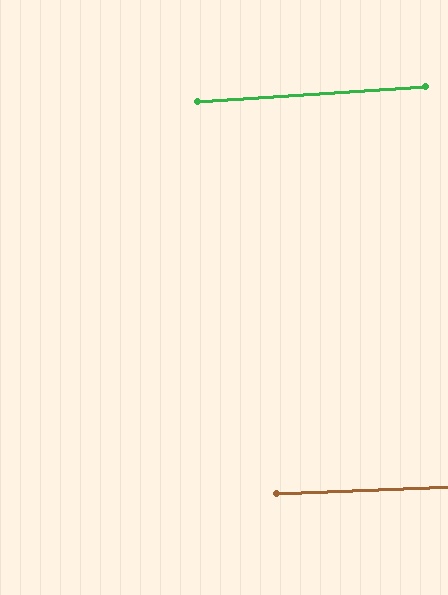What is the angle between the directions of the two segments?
Approximately 1 degree.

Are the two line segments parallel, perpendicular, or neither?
Parallel — their directions differ by only 1.4°.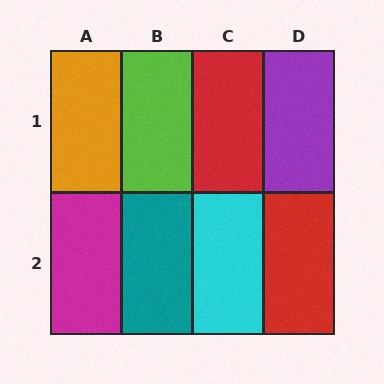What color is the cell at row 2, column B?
Teal.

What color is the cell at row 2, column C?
Cyan.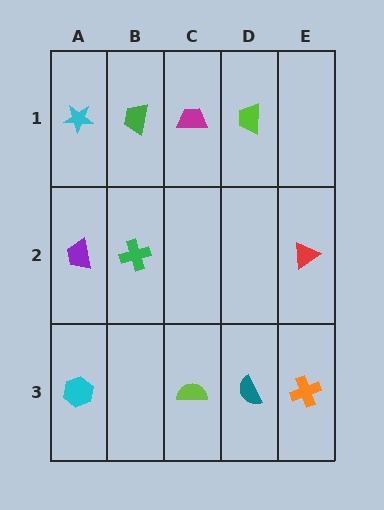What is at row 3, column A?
A cyan hexagon.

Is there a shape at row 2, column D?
No, that cell is empty.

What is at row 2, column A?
A purple trapezoid.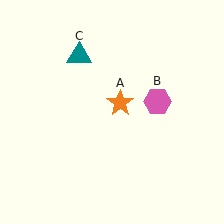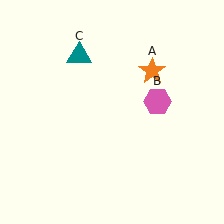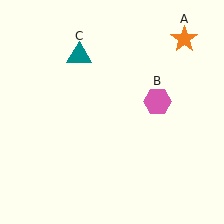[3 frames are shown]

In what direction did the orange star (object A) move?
The orange star (object A) moved up and to the right.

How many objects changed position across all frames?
1 object changed position: orange star (object A).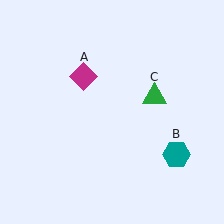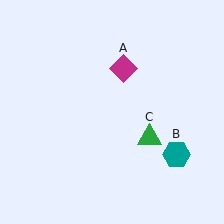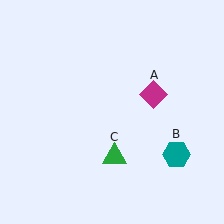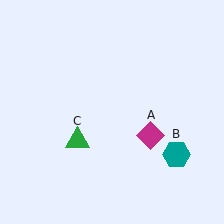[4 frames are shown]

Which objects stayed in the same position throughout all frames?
Teal hexagon (object B) remained stationary.